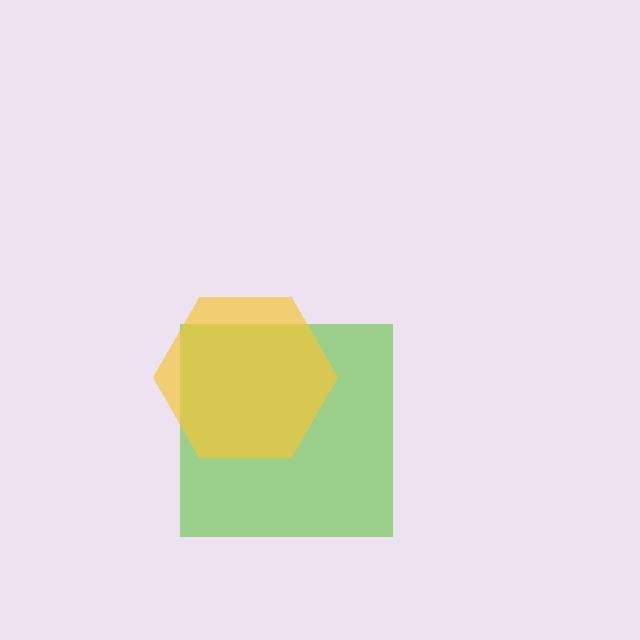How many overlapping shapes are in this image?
There are 2 overlapping shapes in the image.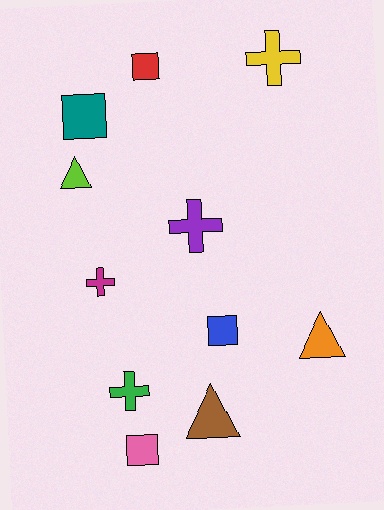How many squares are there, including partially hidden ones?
There are 4 squares.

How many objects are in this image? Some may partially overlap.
There are 11 objects.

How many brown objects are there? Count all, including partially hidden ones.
There is 1 brown object.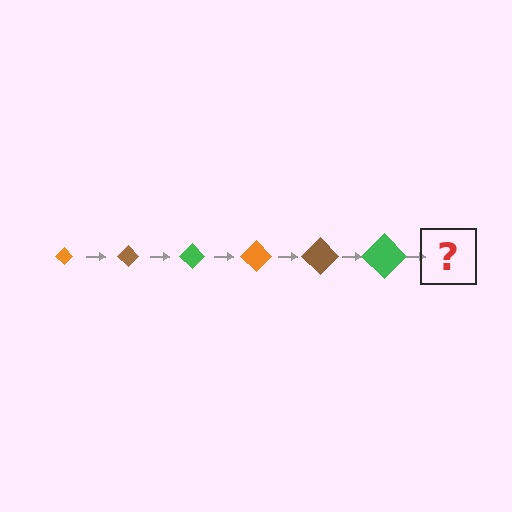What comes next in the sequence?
The next element should be an orange diamond, larger than the previous one.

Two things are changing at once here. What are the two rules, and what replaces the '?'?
The two rules are that the diamond grows larger each step and the color cycles through orange, brown, and green. The '?' should be an orange diamond, larger than the previous one.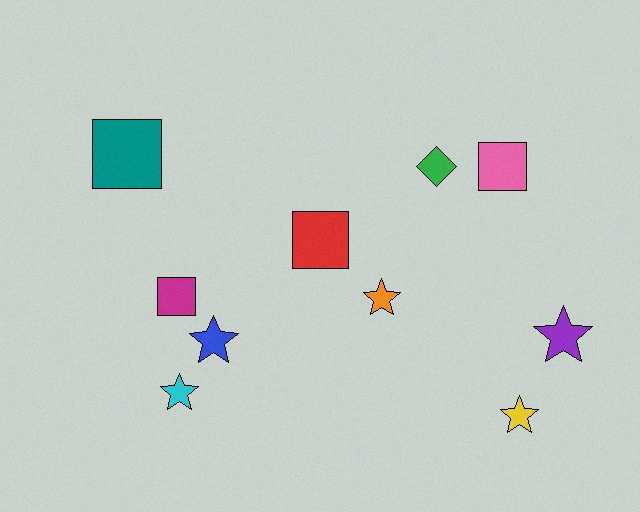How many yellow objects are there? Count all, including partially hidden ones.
There is 1 yellow object.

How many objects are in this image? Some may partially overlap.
There are 10 objects.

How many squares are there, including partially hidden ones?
There are 4 squares.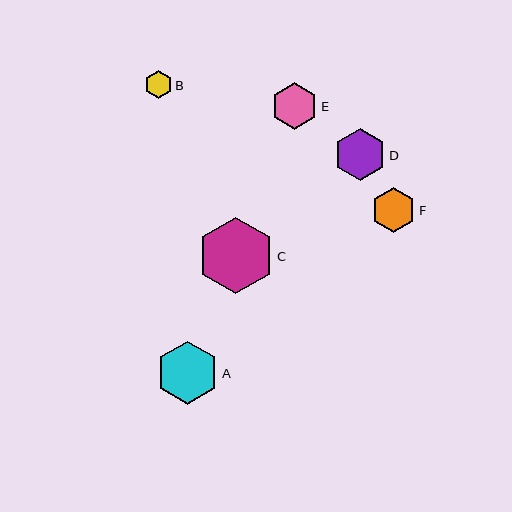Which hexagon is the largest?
Hexagon C is the largest with a size of approximately 77 pixels.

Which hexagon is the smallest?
Hexagon B is the smallest with a size of approximately 28 pixels.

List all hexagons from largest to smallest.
From largest to smallest: C, A, D, E, F, B.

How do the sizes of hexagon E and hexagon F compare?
Hexagon E and hexagon F are approximately the same size.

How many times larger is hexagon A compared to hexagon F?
Hexagon A is approximately 1.4 times the size of hexagon F.